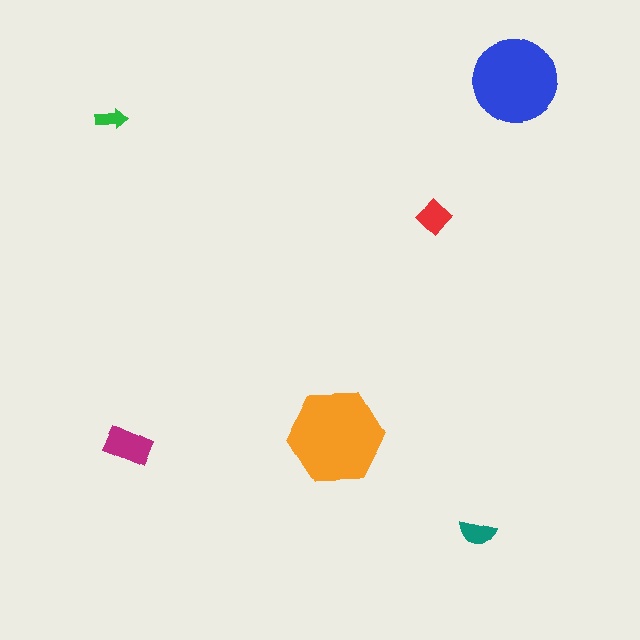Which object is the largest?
The orange hexagon.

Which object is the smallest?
The green arrow.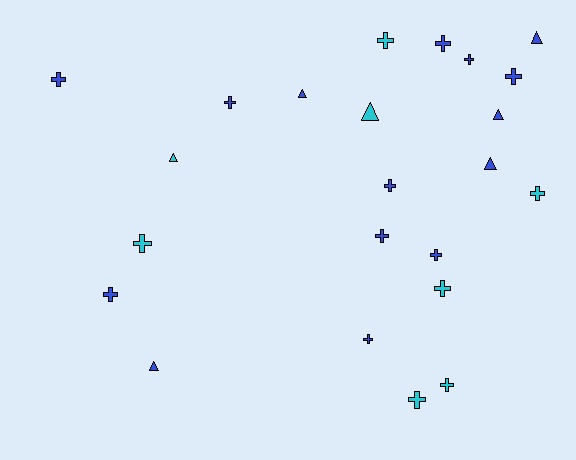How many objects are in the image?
There are 23 objects.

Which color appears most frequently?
Blue, with 15 objects.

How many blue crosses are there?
There are 10 blue crosses.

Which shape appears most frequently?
Cross, with 16 objects.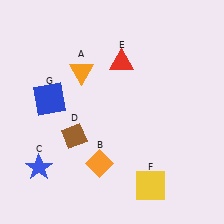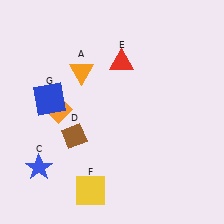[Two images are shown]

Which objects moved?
The objects that moved are: the orange diamond (B), the yellow square (F).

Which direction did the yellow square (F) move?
The yellow square (F) moved left.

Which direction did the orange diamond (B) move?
The orange diamond (B) moved up.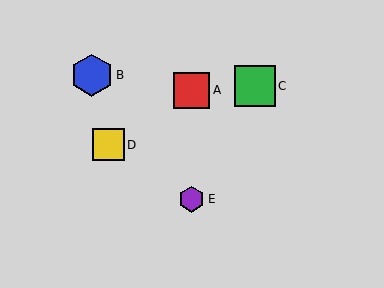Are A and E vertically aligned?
Yes, both are at x≈192.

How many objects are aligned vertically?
2 objects (A, E) are aligned vertically.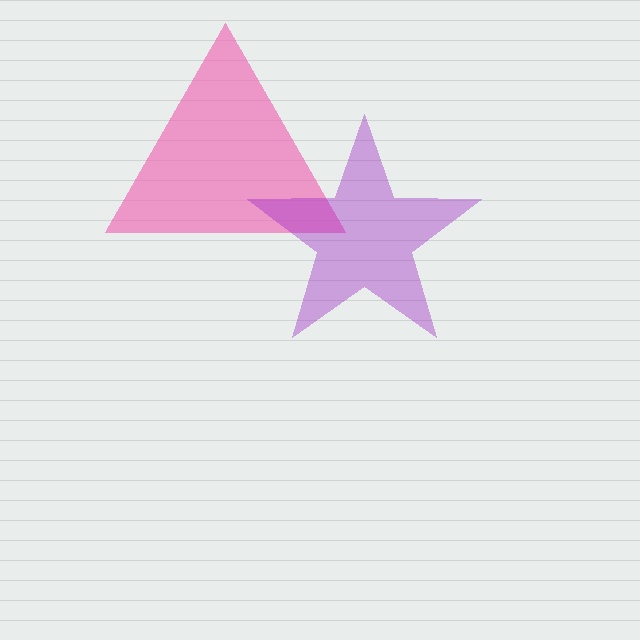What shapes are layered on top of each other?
The layered shapes are: a pink triangle, a purple star.